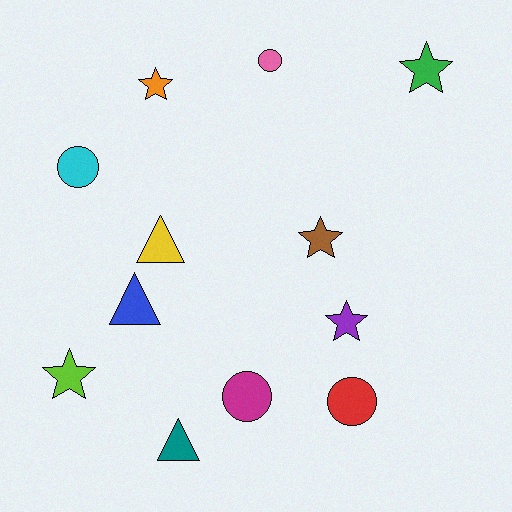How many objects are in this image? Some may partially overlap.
There are 12 objects.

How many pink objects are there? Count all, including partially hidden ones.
There is 1 pink object.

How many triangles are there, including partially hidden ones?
There are 3 triangles.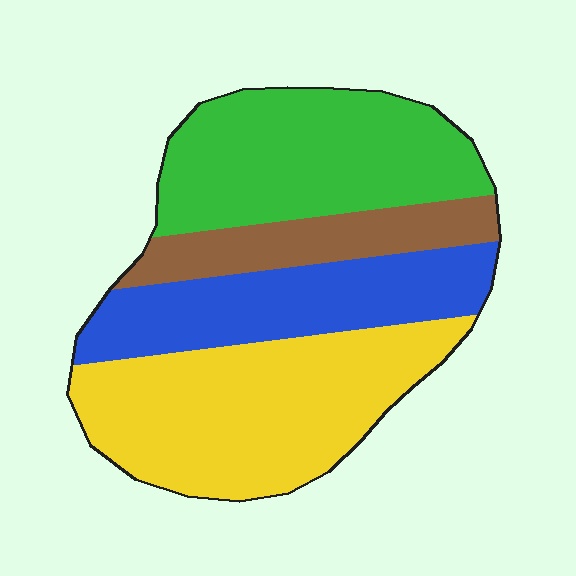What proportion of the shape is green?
Green covers 29% of the shape.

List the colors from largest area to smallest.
From largest to smallest: yellow, green, blue, brown.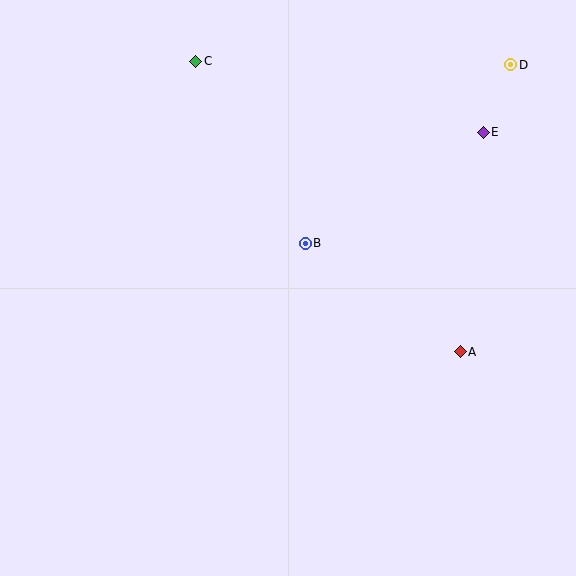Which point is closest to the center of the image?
Point B at (305, 243) is closest to the center.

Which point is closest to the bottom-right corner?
Point A is closest to the bottom-right corner.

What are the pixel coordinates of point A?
Point A is at (460, 352).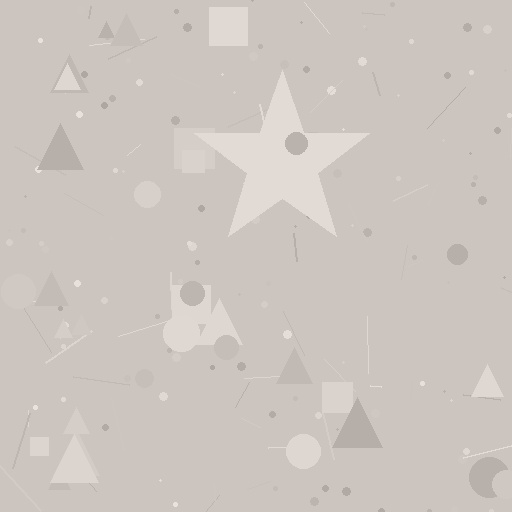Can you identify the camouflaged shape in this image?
The camouflaged shape is a star.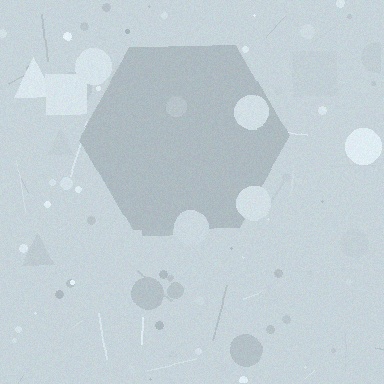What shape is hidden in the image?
A hexagon is hidden in the image.